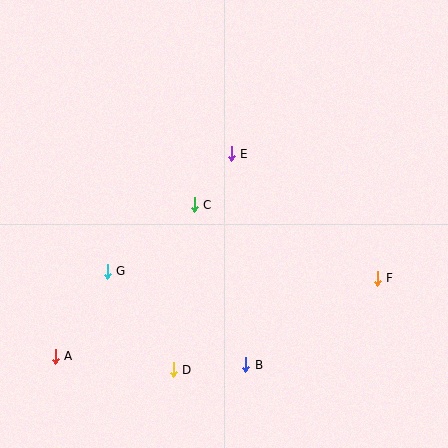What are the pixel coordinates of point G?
Point G is at (107, 271).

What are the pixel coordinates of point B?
Point B is at (246, 365).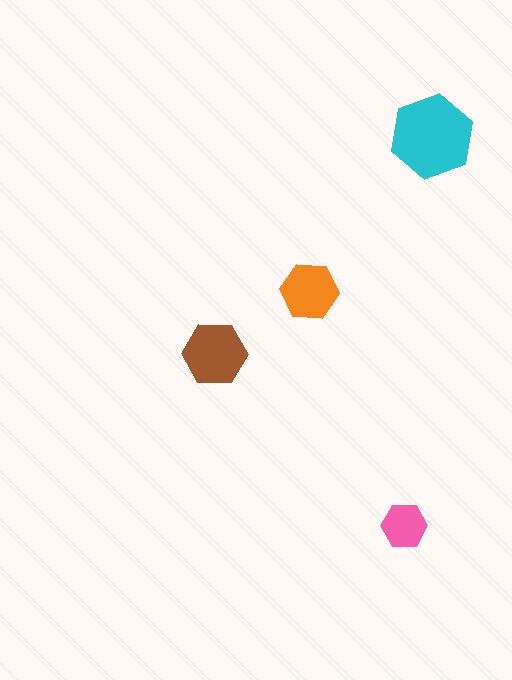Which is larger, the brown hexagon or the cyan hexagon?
The cyan one.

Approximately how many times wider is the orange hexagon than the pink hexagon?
About 1.5 times wider.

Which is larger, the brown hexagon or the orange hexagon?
The brown one.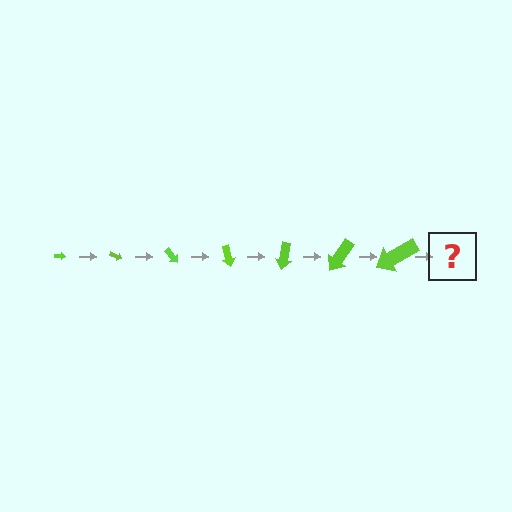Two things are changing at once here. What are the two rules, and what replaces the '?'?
The two rules are that the arrow grows larger each step and it rotates 25 degrees each step. The '?' should be an arrow, larger than the previous one and rotated 175 degrees from the start.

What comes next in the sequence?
The next element should be an arrow, larger than the previous one and rotated 175 degrees from the start.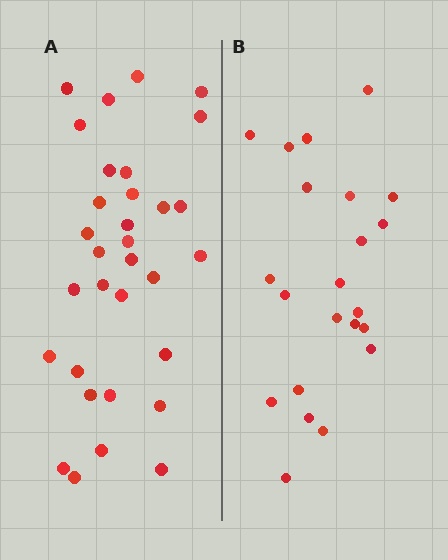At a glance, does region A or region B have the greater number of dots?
Region A (the left region) has more dots.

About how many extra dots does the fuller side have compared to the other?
Region A has roughly 10 or so more dots than region B.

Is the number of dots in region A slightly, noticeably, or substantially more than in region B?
Region A has substantially more. The ratio is roughly 1.5 to 1.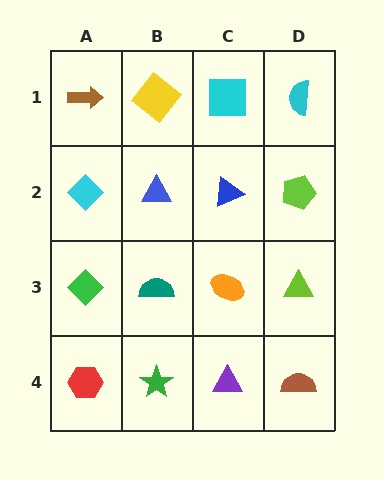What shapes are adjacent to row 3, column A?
A cyan diamond (row 2, column A), a red hexagon (row 4, column A), a teal semicircle (row 3, column B).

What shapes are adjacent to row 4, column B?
A teal semicircle (row 3, column B), a red hexagon (row 4, column A), a purple triangle (row 4, column C).